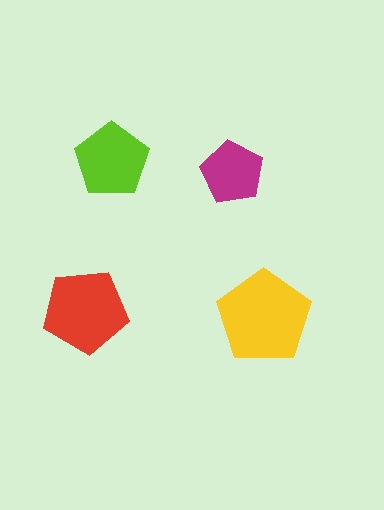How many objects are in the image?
There are 4 objects in the image.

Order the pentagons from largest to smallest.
the yellow one, the red one, the lime one, the magenta one.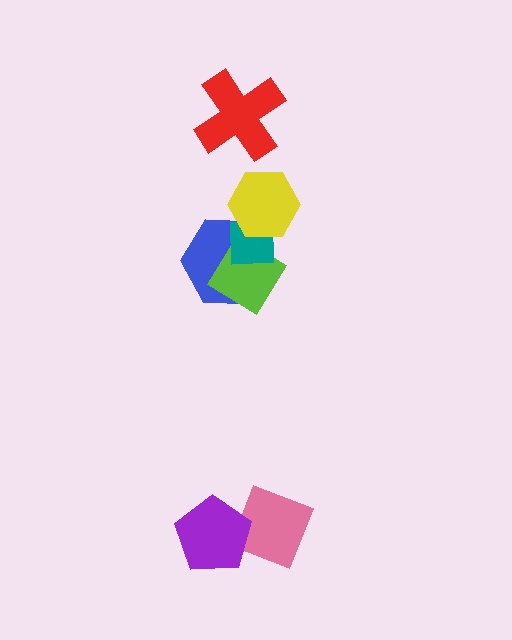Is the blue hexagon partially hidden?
Yes, it is partially covered by another shape.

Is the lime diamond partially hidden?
Yes, it is partially covered by another shape.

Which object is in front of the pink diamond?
The purple pentagon is in front of the pink diamond.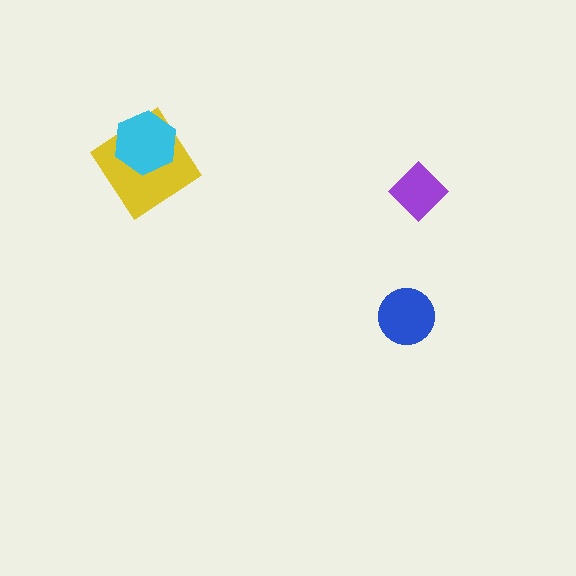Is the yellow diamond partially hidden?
Yes, it is partially covered by another shape.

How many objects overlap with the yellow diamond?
1 object overlaps with the yellow diamond.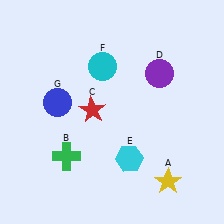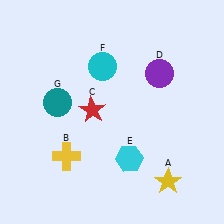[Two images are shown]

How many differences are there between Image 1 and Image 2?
There are 2 differences between the two images.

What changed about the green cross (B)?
In Image 1, B is green. In Image 2, it changed to yellow.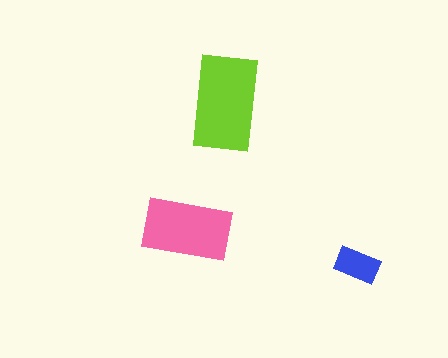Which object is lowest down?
The blue rectangle is bottommost.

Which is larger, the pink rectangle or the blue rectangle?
The pink one.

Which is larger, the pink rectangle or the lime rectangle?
The lime one.